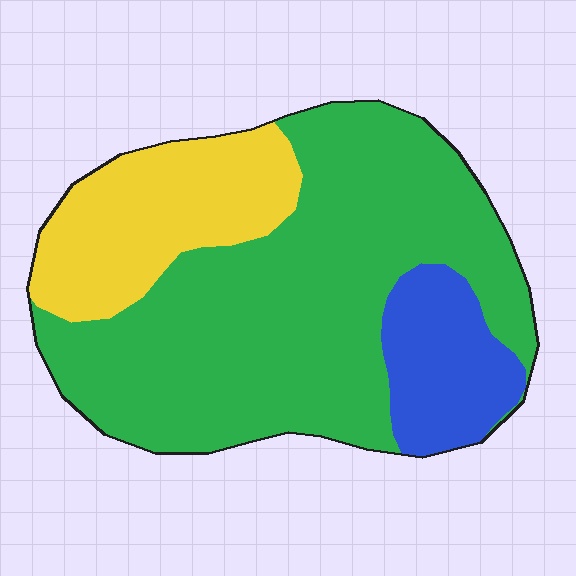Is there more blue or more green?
Green.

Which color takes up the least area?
Blue, at roughly 15%.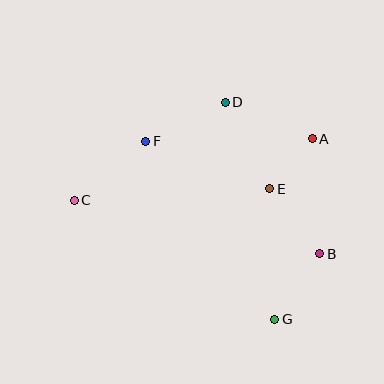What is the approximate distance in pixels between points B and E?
The distance between B and E is approximately 82 pixels.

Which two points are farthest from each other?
Points B and C are farthest from each other.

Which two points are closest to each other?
Points A and E are closest to each other.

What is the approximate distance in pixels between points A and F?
The distance between A and F is approximately 166 pixels.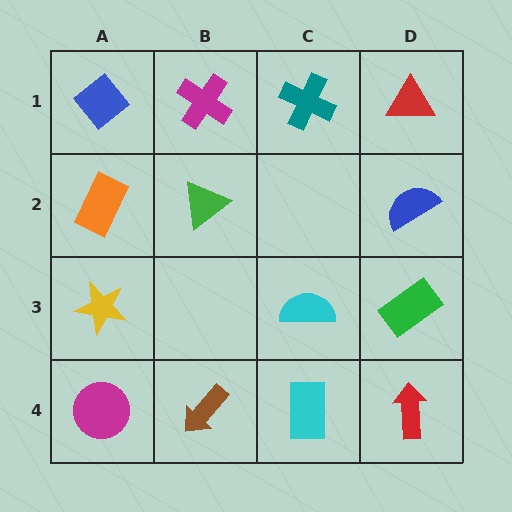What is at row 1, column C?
A teal cross.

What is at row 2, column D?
A blue semicircle.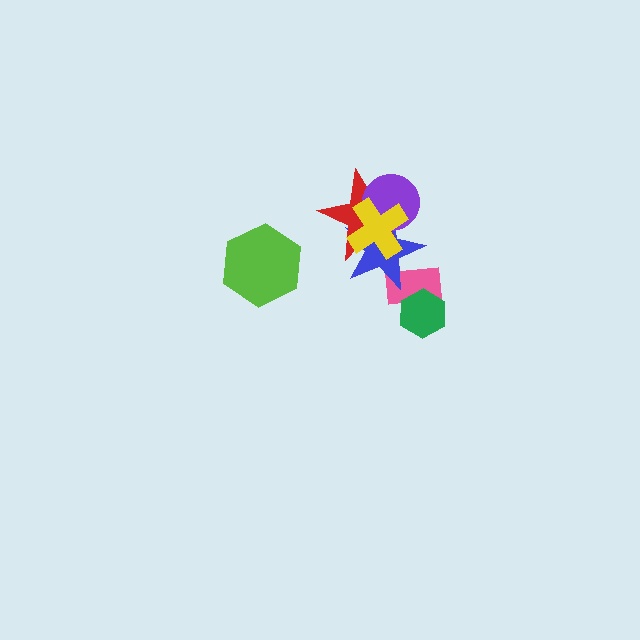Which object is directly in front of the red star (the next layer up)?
The purple circle is directly in front of the red star.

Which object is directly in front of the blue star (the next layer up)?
The red star is directly in front of the blue star.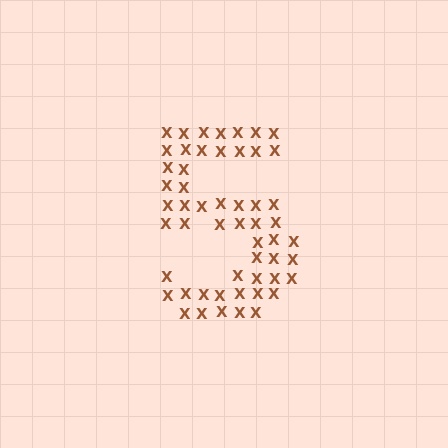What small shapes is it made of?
It is made of small letter X's.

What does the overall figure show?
The overall figure shows the digit 5.